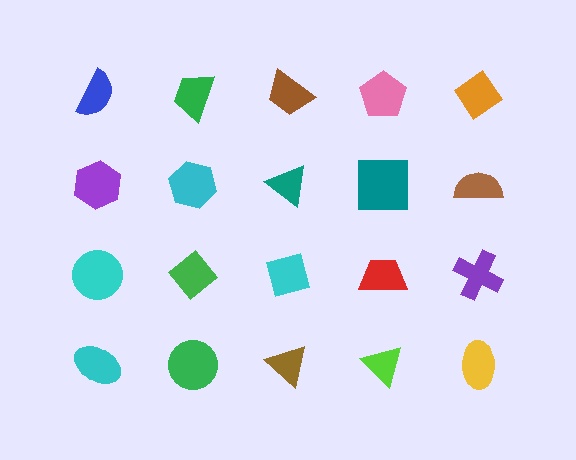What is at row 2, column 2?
A cyan hexagon.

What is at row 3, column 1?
A cyan circle.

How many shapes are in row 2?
5 shapes.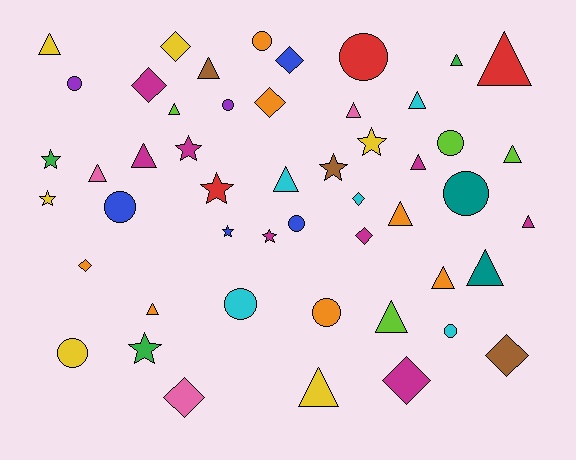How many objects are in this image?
There are 50 objects.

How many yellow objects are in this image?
There are 6 yellow objects.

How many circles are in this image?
There are 12 circles.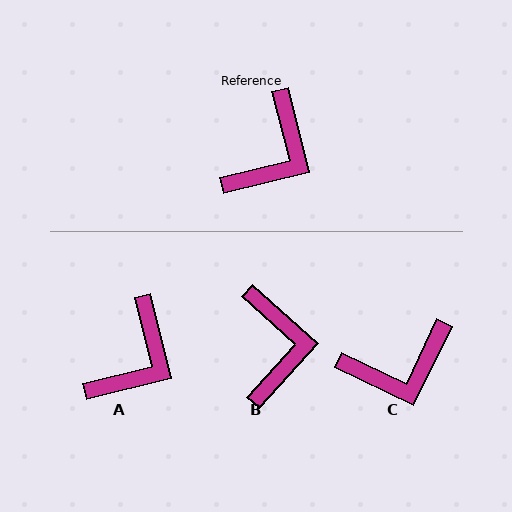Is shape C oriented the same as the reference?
No, it is off by about 40 degrees.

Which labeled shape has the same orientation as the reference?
A.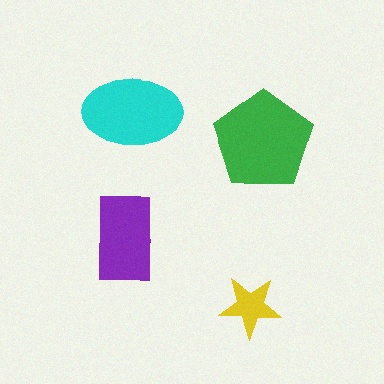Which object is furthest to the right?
The green pentagon is rightmost.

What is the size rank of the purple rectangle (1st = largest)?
3rd.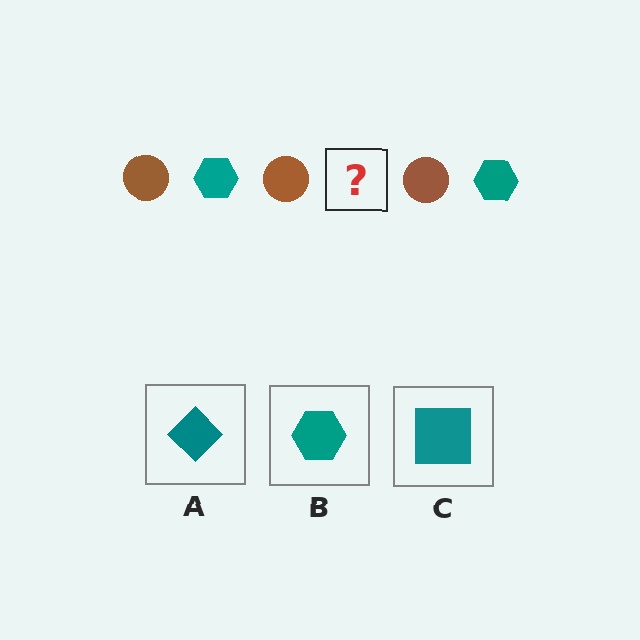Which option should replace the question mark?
Option B.